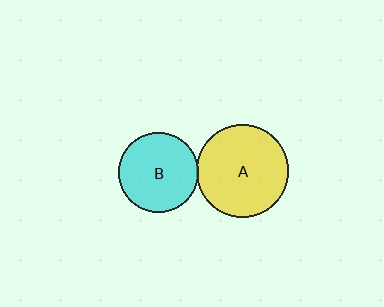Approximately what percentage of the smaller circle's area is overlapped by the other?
Approximately 5%.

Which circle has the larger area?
Circle A (yellow).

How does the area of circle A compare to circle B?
Approximately 1.3 times.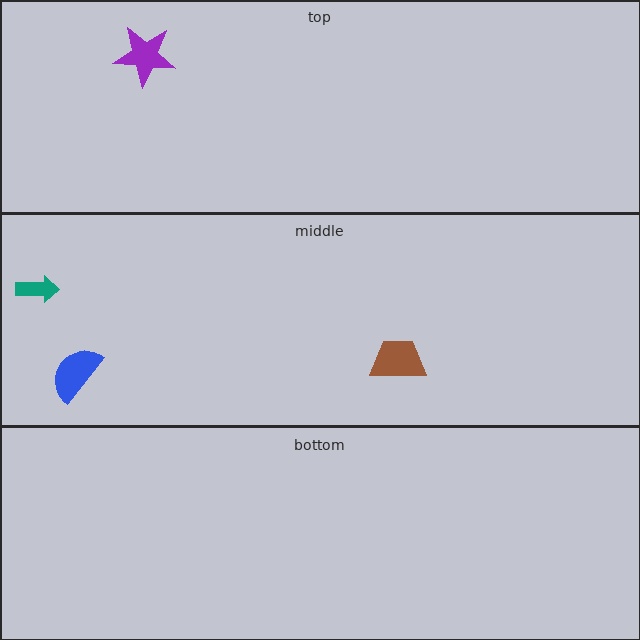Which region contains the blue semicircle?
The middle region.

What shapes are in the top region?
The purple star.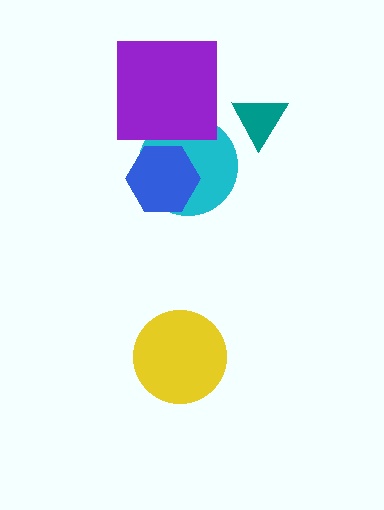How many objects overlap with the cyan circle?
2 objects overlap with the cyan circle.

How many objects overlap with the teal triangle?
0 objects overlap with the teal triangle.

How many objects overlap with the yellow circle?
0 objects overlap with the yellow circle.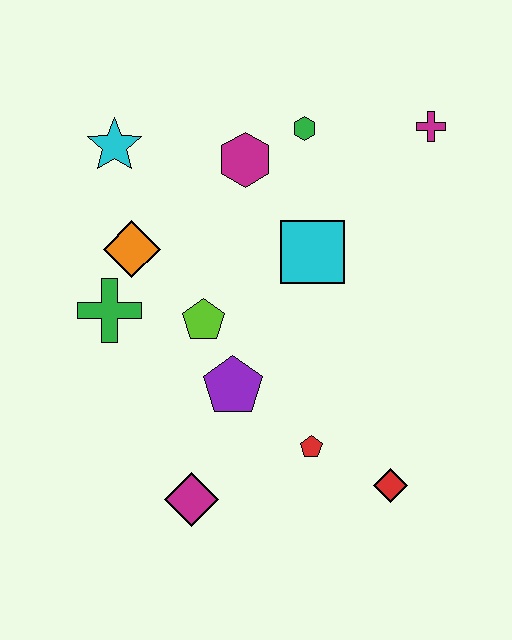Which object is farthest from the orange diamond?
The red diamond is farthest from the orange diamond.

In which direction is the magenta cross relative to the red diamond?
The magenta cross is above the red diamond.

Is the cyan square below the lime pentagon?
No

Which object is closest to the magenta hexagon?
The green hexagon is closest to the magenta hexagon.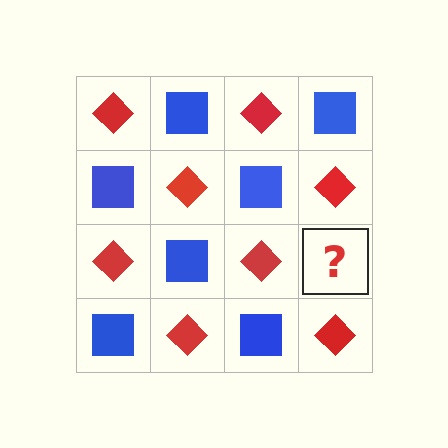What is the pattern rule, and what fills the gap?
The rule is that it alternates red diamond and blue square in a checkerboard pattern. The gap should be filled with a blue square.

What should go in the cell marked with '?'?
The missing cell should contain a blue square.